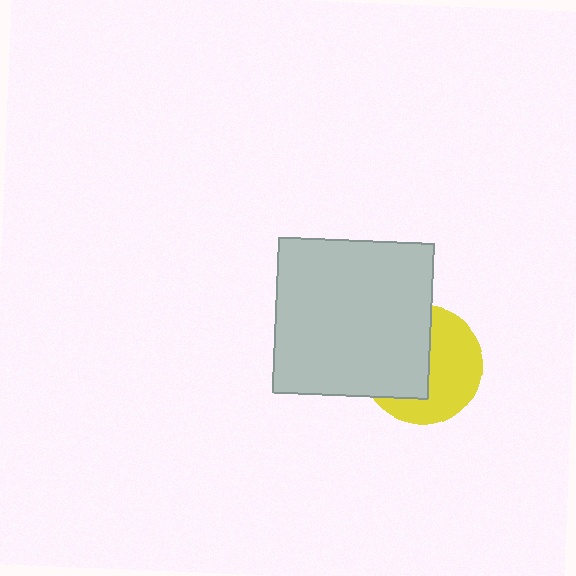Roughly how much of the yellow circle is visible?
About half of it is visible (roughly 51%).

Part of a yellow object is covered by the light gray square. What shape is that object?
It is a circle.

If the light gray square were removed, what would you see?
You would see the complete yellow circle.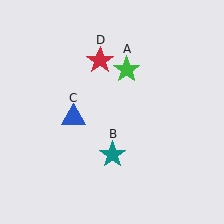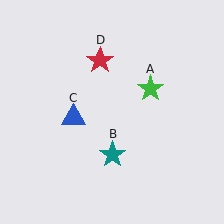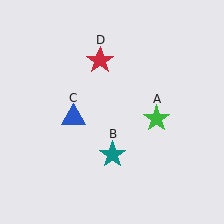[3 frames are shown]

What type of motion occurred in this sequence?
The green star (object A) rotated clockwise around the center of the scene.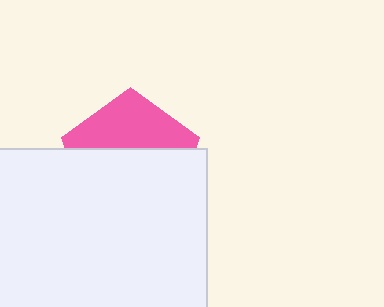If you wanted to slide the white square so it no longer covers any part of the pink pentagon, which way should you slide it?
Slide it down — that is the most direct way to separate the two shapes.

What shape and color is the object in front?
The object in front is a white square.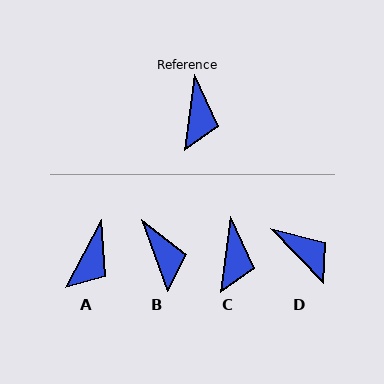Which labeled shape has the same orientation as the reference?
C.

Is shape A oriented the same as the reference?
No, it is off by about 20 degrees.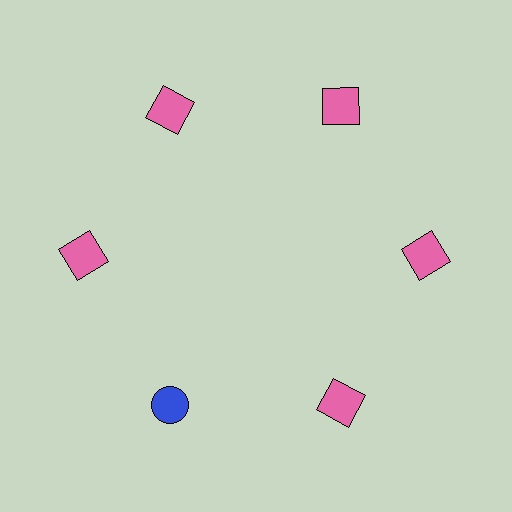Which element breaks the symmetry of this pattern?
The blue circle at roughly the 7 o'clock position breaks the symmetry. All other shapes are pink squares.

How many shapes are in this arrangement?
There are 6 shapes arranged in a ring pattern.